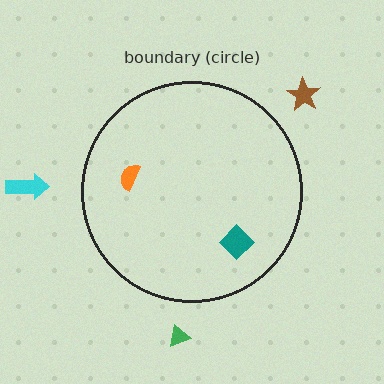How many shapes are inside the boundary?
2 inside, 3 outside.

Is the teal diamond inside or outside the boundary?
Inside.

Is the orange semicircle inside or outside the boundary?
Inside.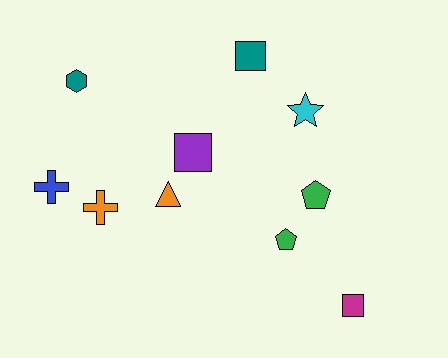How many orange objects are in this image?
There are 2 orange objects.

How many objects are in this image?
There are 10 objects.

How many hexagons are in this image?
There is 1 hexagon.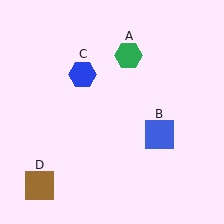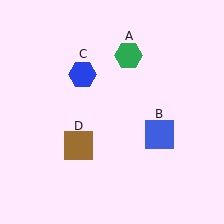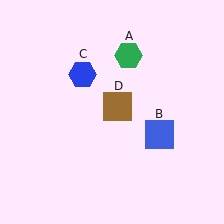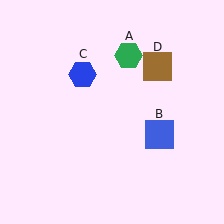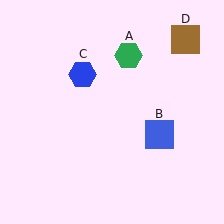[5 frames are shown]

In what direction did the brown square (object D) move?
The brown square (object D) moved up and to the right.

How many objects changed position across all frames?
1 object changed position: brown square (object D).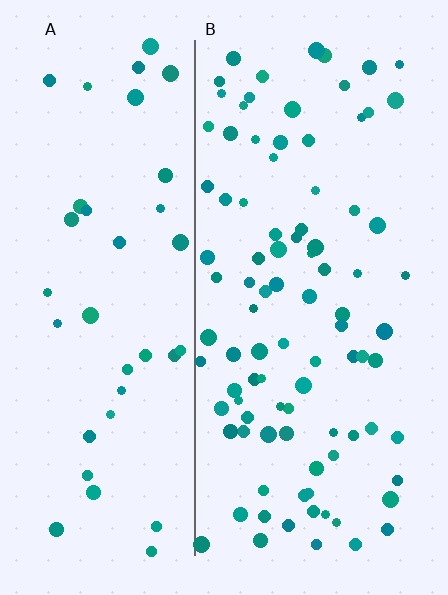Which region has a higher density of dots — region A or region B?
B (the right).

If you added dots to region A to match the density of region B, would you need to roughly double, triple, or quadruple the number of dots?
Approximately double.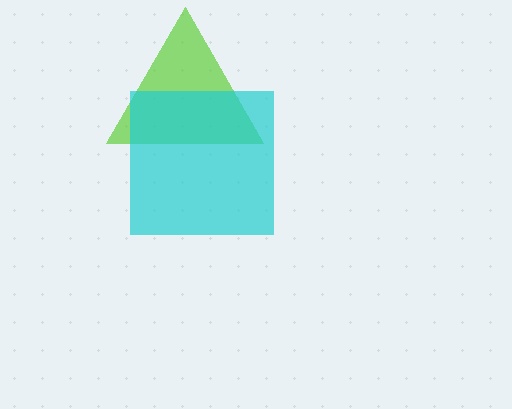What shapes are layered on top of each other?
The layered shapes are: a lime triangle, a cyan square.